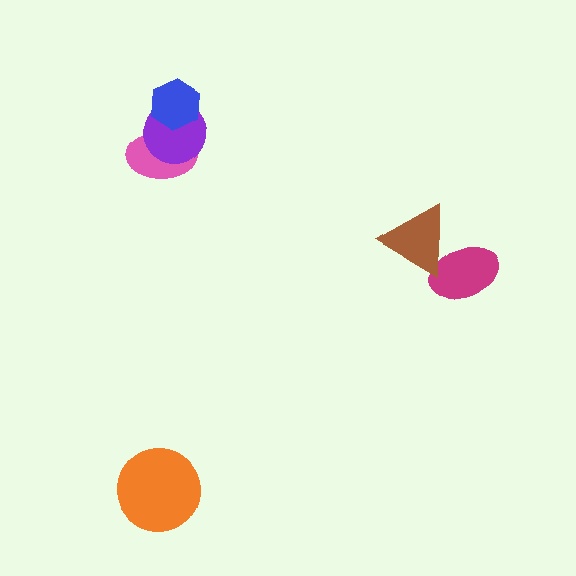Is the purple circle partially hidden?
Yes, it is partially covered by another shape.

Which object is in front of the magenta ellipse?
The brown triangle is in front of the magenta ellipse.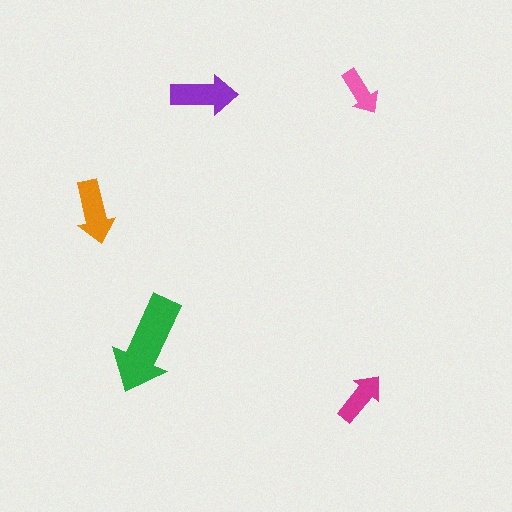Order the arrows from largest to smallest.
the green one, the purple one, the orange one, the magenta one, the pink one.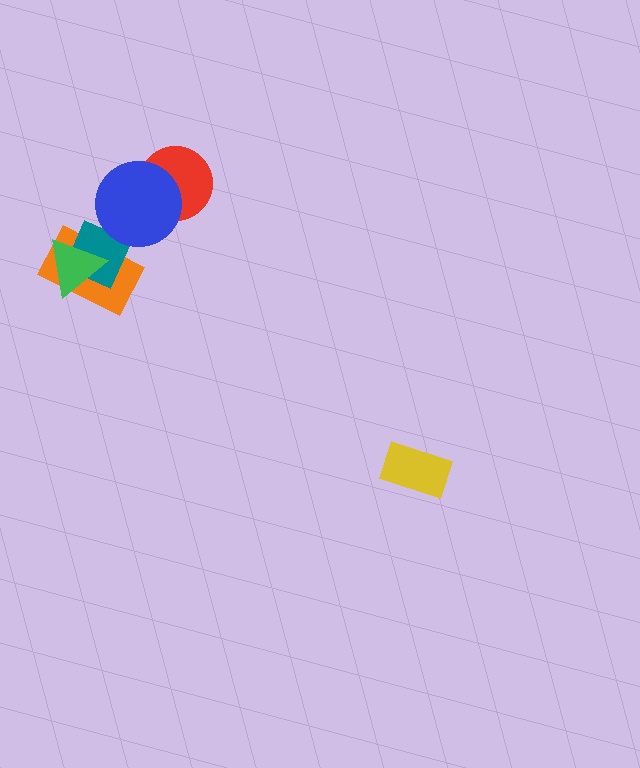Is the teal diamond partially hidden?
Yes, it is partially covered by another shape.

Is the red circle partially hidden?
Yes, it is partially covered by another shape.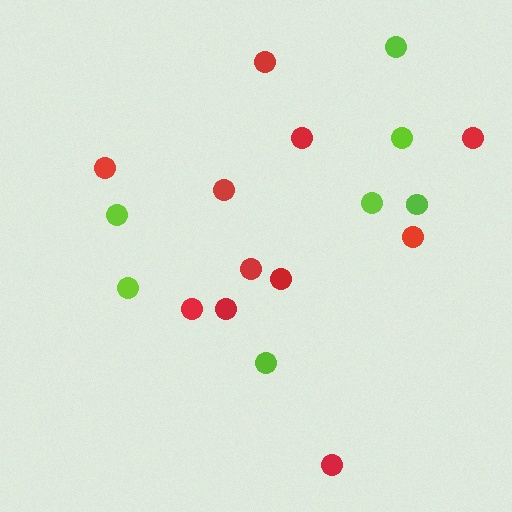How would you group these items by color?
There are 2 groups: one group of red circles (11) and one group of lime circles (7).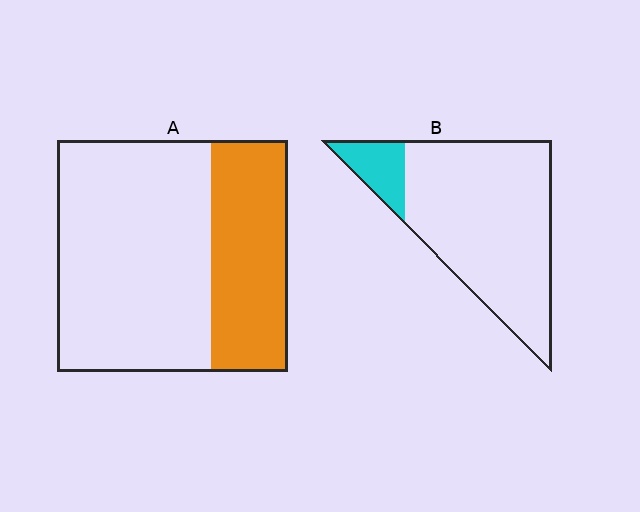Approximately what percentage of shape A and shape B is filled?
A is approximately 35% and B is approximately 15%.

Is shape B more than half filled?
No.